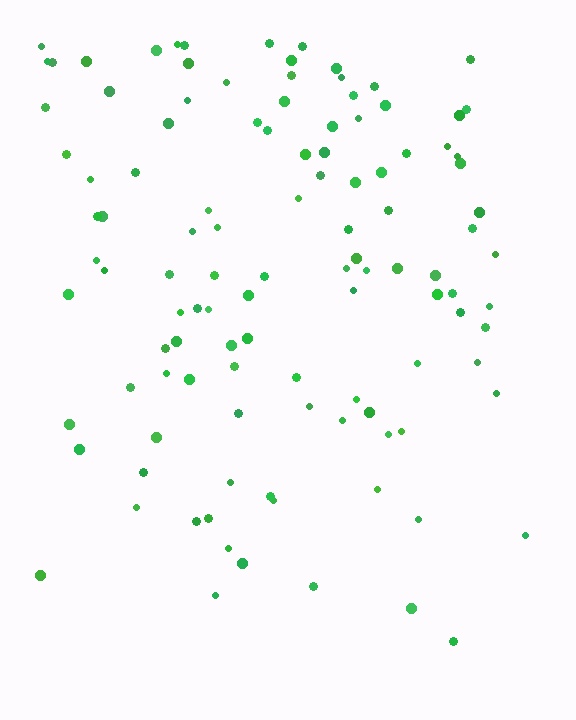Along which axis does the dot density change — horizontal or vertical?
Vertical.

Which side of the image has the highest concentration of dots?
The top.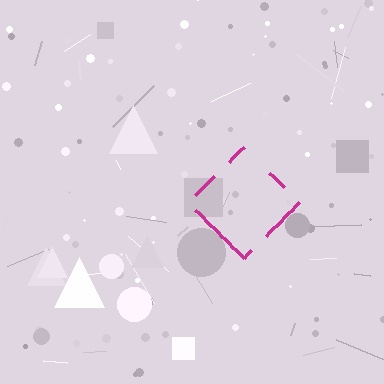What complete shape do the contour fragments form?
The contour fragments form a diamond.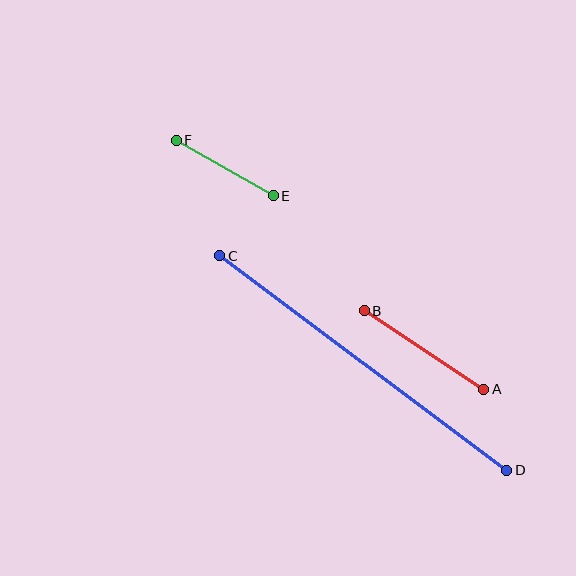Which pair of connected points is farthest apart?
Points C and D are farthest apart.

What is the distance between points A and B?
The distance is approximately 143 pixels.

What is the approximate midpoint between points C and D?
The midpoint is at approximately (363, 363) pixels.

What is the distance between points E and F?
The distance is approximately 112 pixels.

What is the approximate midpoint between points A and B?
The midpoint is at approximately (424, 350) pixels.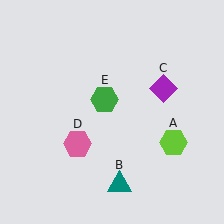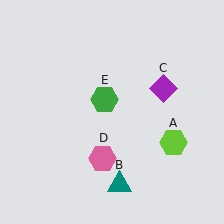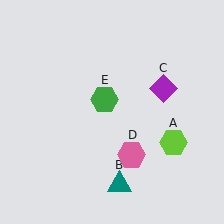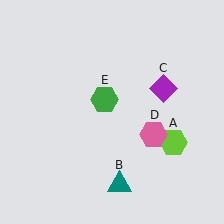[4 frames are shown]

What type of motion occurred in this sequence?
The pink hexagon (object D) rotated counterclockwise around the center of the scene.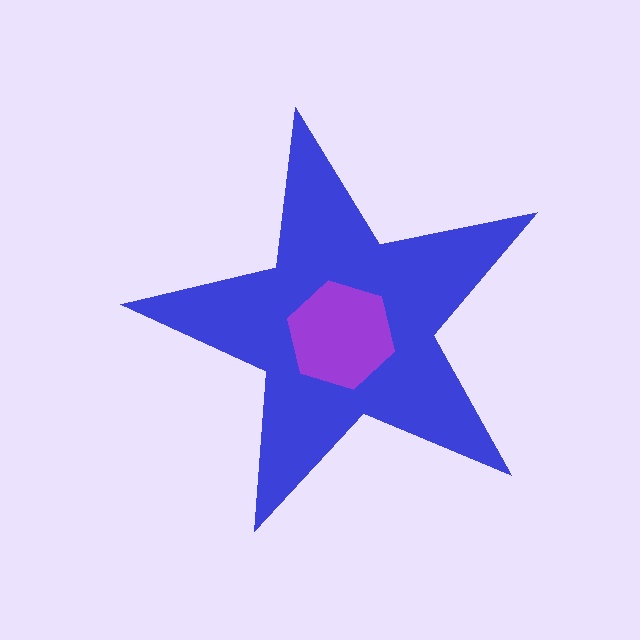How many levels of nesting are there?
2.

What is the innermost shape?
The purple hexagon.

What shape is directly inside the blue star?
The purple hexagon.